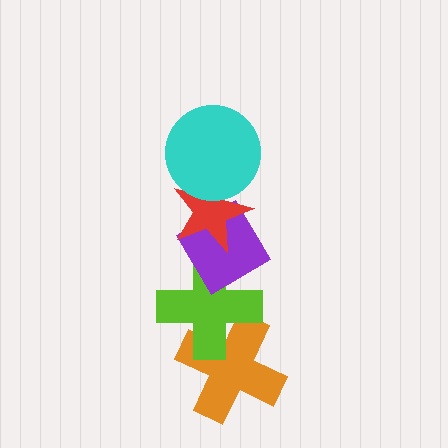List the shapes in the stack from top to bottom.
From top to bottom: the cyan circle, the red star, the purple diamond, the lime cross, the orange cross.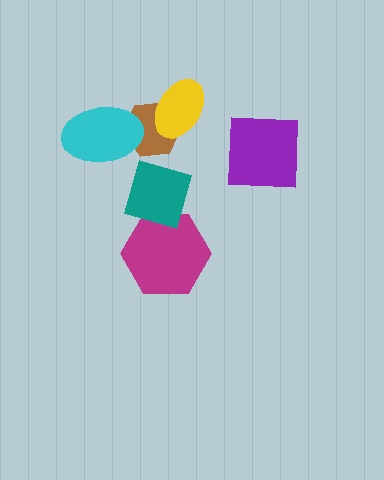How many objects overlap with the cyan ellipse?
1 object overlaps with the cyan ellipse.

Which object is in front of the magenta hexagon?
The teal diamond is in front of the magenta hexagon.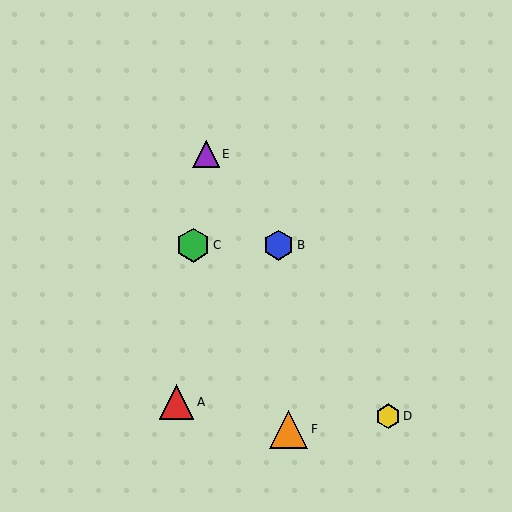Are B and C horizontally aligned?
Yes, both are at y≈245.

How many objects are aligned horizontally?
2 objects (B, C) are aligned horizontally.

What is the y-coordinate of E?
Object E is at y≈154.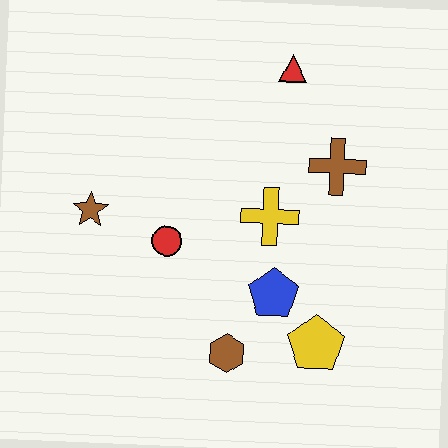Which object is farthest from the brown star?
The yellow pentagon is farthest from the brown star.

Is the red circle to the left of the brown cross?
Yes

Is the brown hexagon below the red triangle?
Yes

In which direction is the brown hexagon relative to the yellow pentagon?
The brown hexagon is to the left of the yellow pentagon.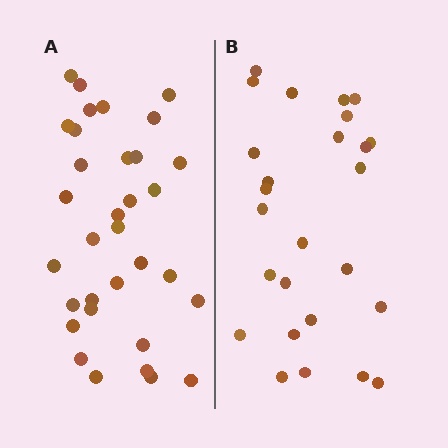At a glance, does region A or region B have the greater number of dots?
Region A (the left region) has more dots.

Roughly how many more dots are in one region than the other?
Region A has roughly 8 or so more dots than region B.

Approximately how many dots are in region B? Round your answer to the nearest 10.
About 30 dots. (The exact count is 26, which rounds to 30.)